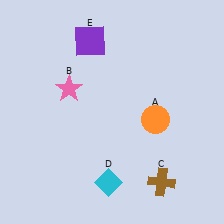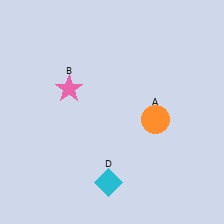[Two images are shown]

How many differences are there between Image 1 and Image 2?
There are 2 differences between the two images.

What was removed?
The brown cross (C), the purple square (E) were removed in Image 2.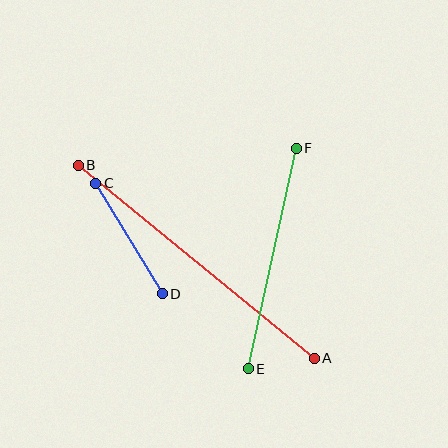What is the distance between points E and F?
The distance is approximately 225 pixels.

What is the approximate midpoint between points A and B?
The midpoint is at approximately (196, 262) pixels.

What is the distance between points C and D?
The distance is approximately 129 pixels.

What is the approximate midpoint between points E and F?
The midpoint is at approximately (272, 258) pixels.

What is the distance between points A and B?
The distance is approximately 305 pixels.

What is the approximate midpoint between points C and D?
The midpoint is at approximately (129, 238) pixels.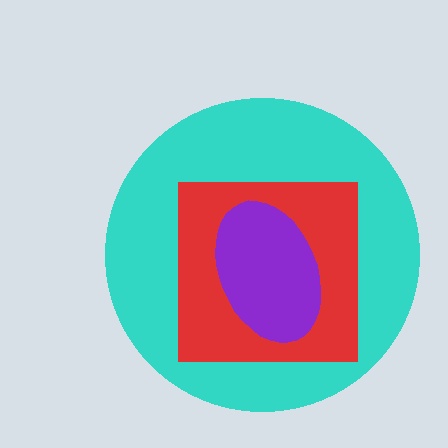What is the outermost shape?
The cyan circle.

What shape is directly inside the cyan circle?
The red square.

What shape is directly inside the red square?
The purple ellipse.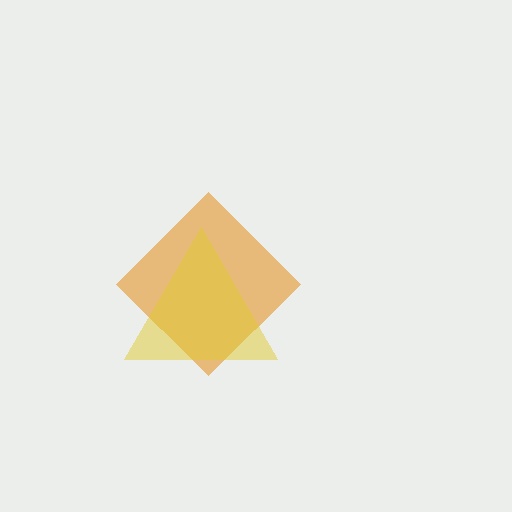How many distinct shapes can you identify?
There are 2 distinct shapes: an orange diamond, a yellow triangle.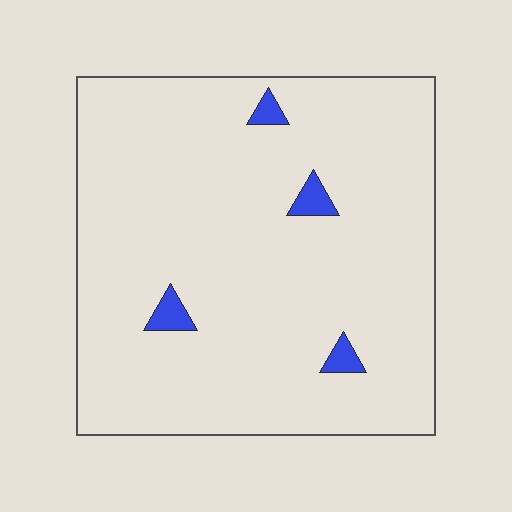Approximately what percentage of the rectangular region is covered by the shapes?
Approximately 5%.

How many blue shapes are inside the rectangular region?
4.